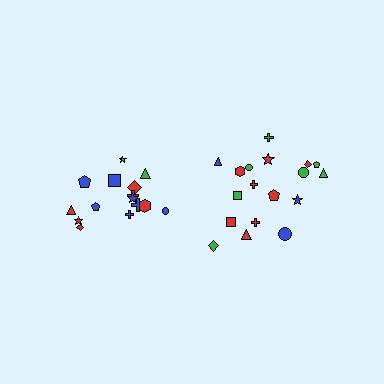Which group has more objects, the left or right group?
The right group.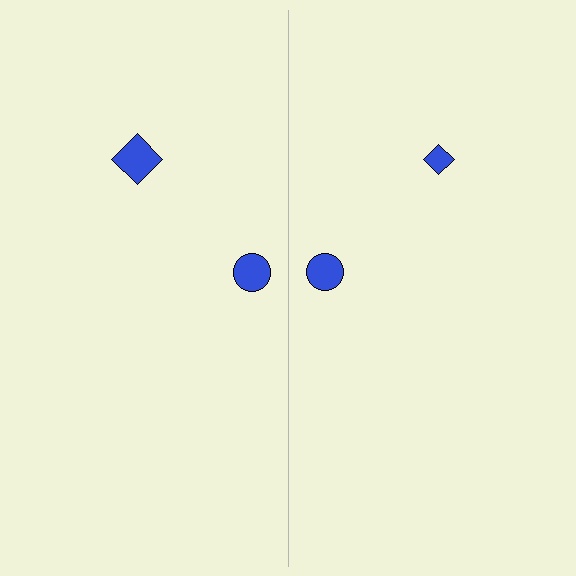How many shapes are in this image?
There are 4 shapes in this image.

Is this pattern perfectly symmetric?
No, the pattern is not perfectly symmetric. The blue diamond on the right side has a different size than its mirror counterpart.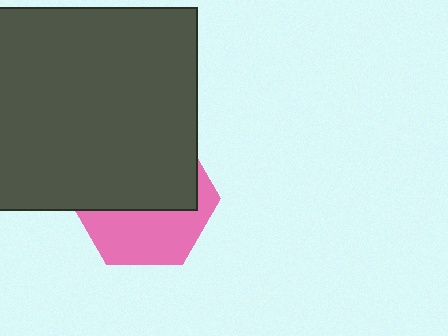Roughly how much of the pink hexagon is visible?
A small part of it is visible (roughly 42%).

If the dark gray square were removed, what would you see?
You would see the complete pink hexagon.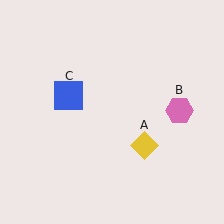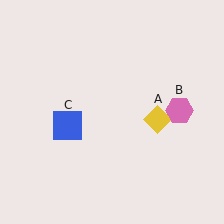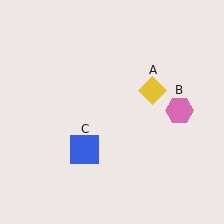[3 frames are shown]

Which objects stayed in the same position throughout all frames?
Pink hexagon (object B) remained stationary.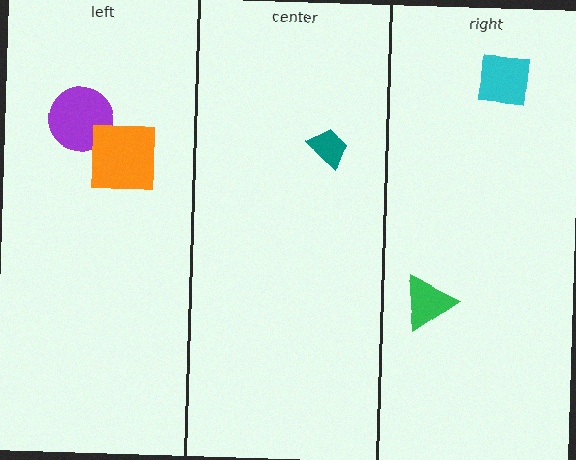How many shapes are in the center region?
1.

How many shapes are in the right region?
2.